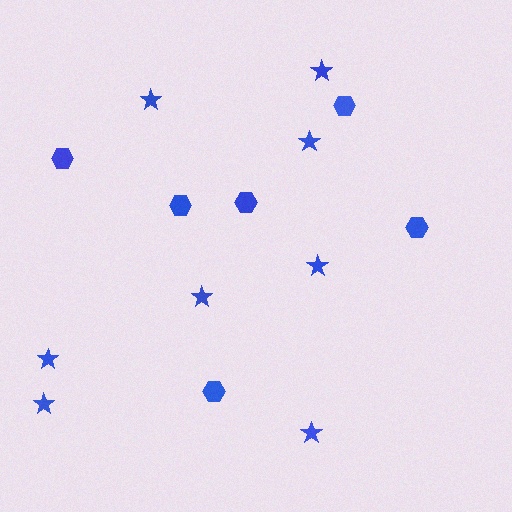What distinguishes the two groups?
There are 2 groups: one group of hexagons (6) and one group of stars (8).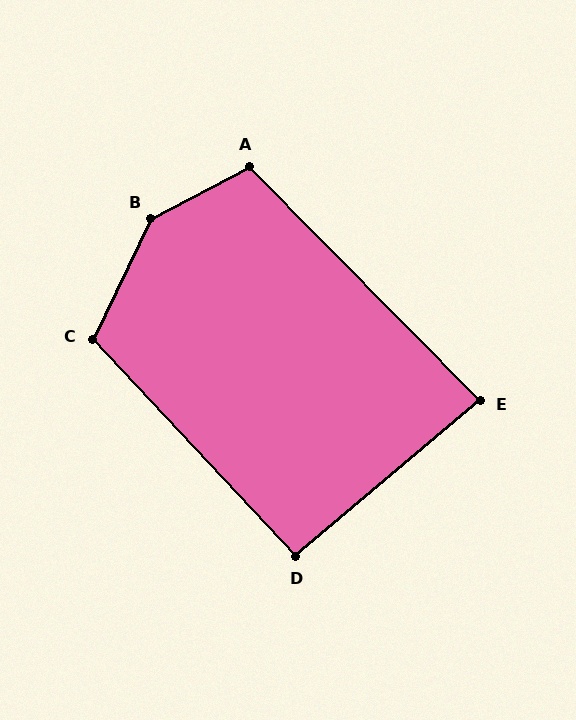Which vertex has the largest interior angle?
B, at approximately 144 degrees.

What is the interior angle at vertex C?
Approximately 111 degrees (obtuse).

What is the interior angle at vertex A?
Approximately 107 degrees (obtuse).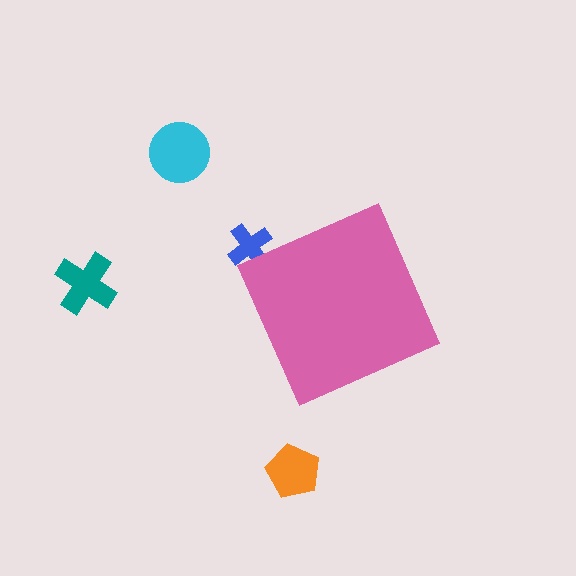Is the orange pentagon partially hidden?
No, the orange pentagon is fully visible.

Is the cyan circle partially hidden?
No, the cyan circle is fully visible.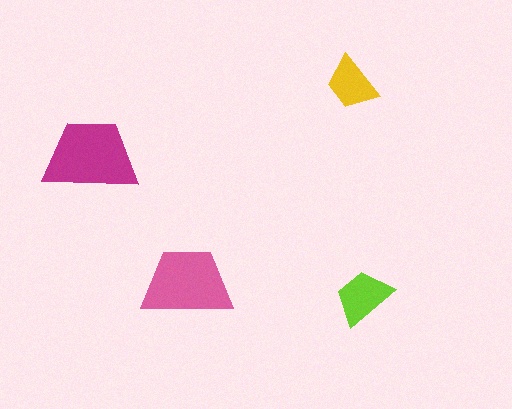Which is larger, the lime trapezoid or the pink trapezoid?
The pink one.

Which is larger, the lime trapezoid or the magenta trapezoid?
The magenta one.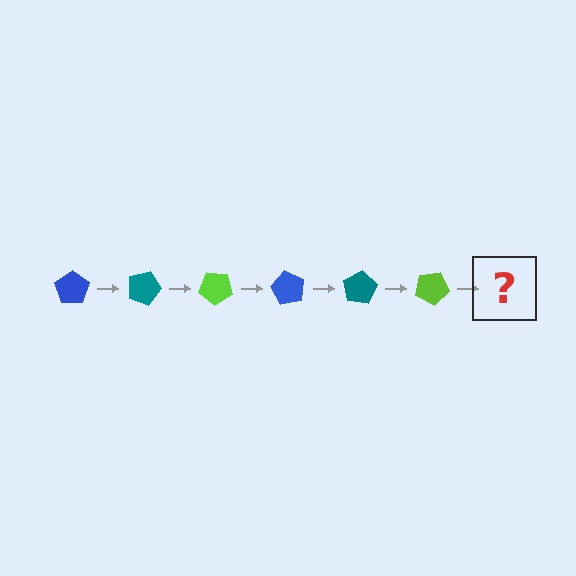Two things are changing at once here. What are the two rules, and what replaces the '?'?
The two rules are that it rotates 20 degrees each step and the color cycles through blue, teal, and lime. The '?' should be a blue pentagon, rotated 120 degrees from the start.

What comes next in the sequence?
The next element should be a blue pentagon, rotated 120 degrees from the start.